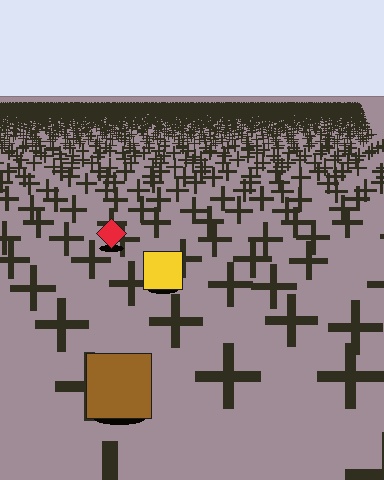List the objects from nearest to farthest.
From nearest to farthest: the brown square, the yellow square, the red diamond.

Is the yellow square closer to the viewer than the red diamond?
Yes. The yellow square is closer — you can tell from the texture gradient: the ground texture is coarser near it.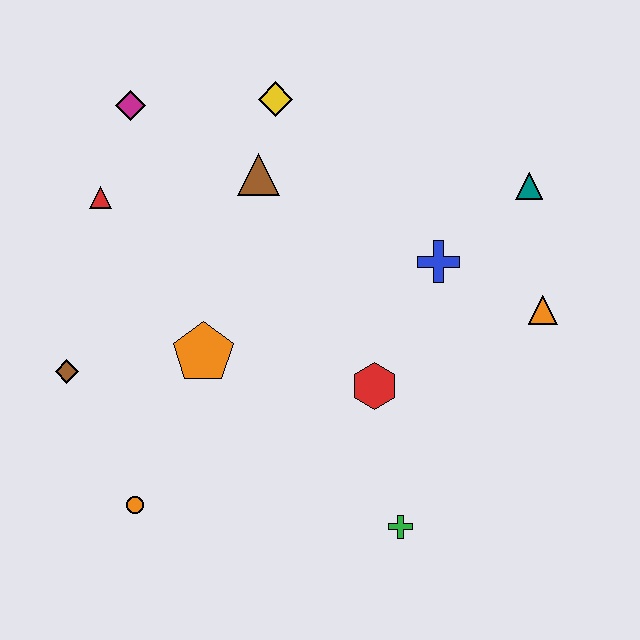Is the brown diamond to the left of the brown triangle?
Yes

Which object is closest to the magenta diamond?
The red triangle is closest to the magenta diamond.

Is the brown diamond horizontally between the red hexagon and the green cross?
No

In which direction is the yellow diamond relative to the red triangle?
The yellow diamond is to the right of the red triangle.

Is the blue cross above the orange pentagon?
Yes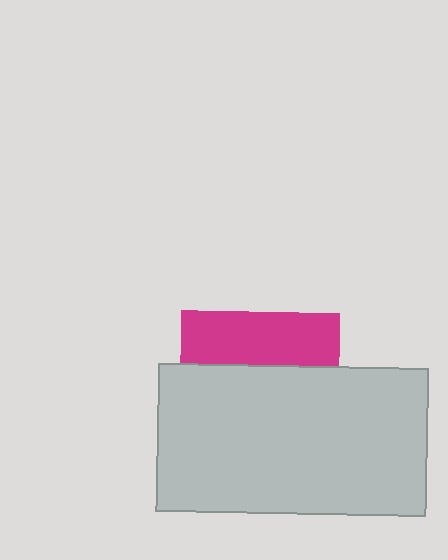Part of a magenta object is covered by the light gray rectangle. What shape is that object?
It is a square.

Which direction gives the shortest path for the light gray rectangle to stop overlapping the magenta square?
Moving down gives the shortest separation.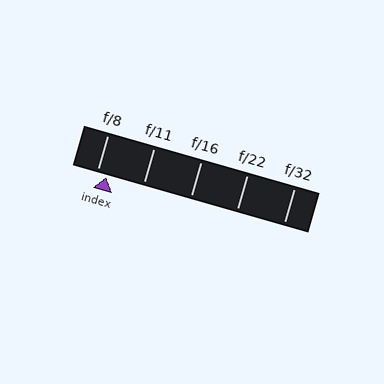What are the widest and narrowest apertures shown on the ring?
The widest aperture shown is f/8 and the narrowest is f/32.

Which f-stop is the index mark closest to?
The index mark is closest to f/8.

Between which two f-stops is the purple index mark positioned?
The index mark is between f/8 and f/11.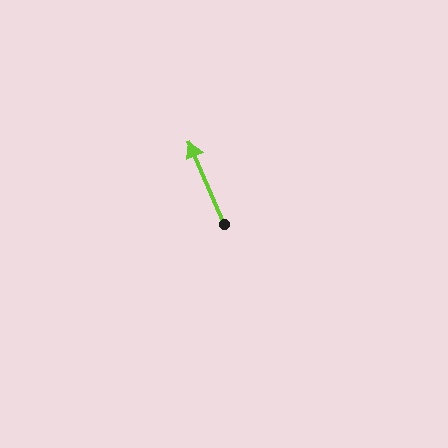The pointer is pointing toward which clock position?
Roughly 11 o'clock.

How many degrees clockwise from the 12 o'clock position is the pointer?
Approximately 337 degrees.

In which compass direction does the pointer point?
Northwest.